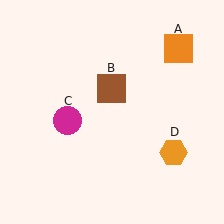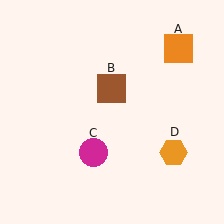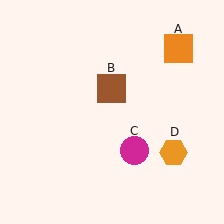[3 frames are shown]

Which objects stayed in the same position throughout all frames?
Orange square (object A) and brown square (object B) and orange hexagon (object D) remained stationary.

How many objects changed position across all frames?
1 object changed position: magenta circle (object C).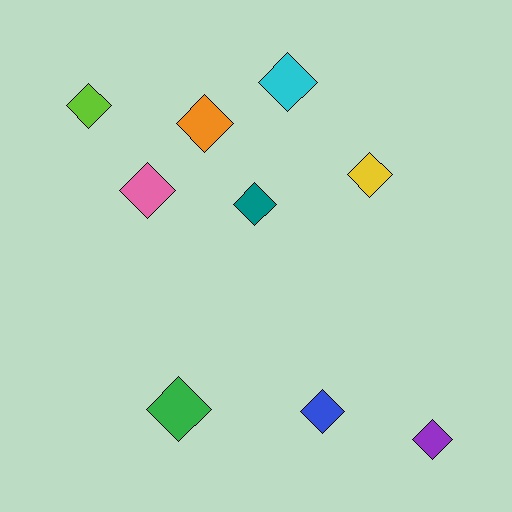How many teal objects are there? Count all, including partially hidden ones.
There is 1 teal object.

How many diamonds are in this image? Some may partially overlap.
There are 9 diamonds.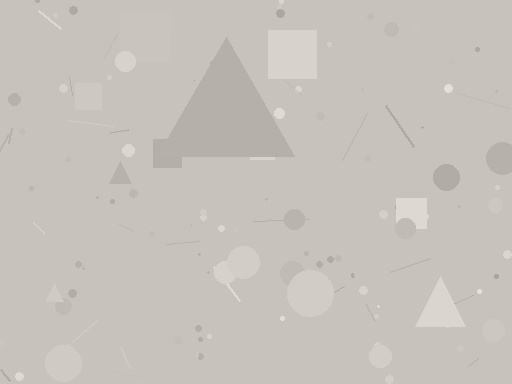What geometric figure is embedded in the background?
A triangle is embedded in the background.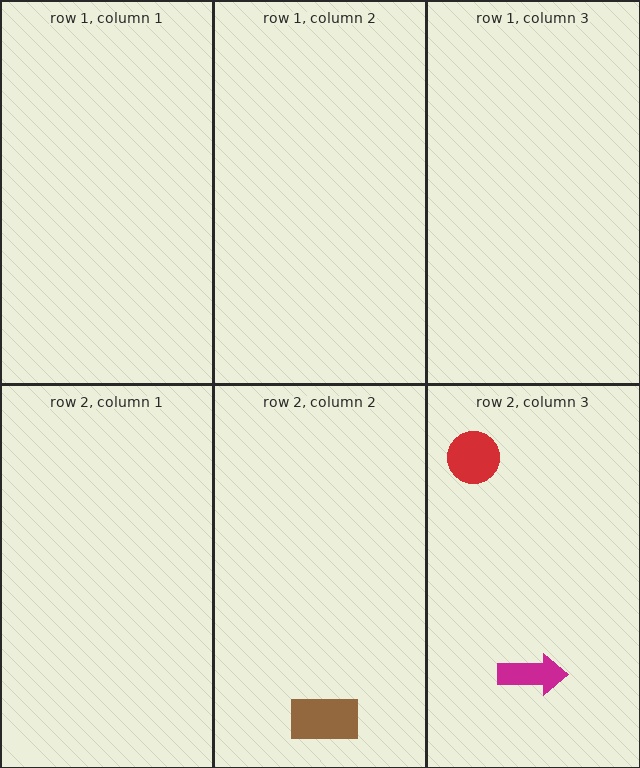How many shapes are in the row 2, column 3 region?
2.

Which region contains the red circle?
The row 2, column 3 region.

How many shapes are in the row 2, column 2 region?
1.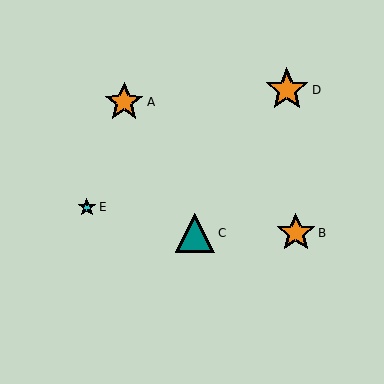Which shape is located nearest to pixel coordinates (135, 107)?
The orange star (labeled A) at (124, 102) is nearest to that location.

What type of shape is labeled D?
Shape D is an orange star.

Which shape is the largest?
The orange star (labeled D) is the largest.